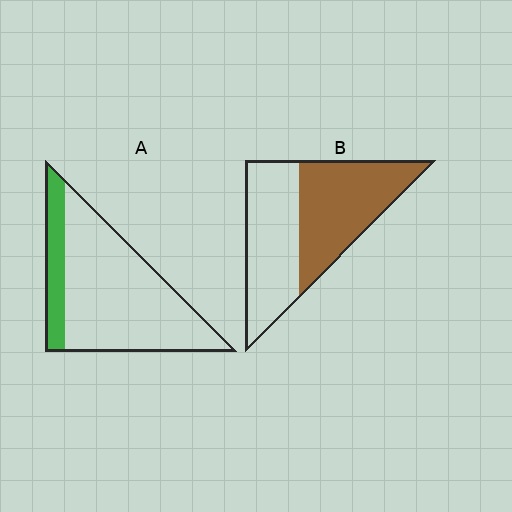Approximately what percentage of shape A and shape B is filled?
A is approximately 20% and B is approximately 50%.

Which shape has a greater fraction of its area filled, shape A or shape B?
Shape B.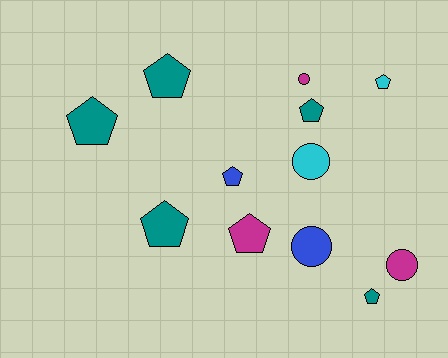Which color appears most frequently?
Teal, with 5 objects.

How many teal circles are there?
There are no teal circles.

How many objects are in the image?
There are 12 objects.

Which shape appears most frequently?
Pentagon, with 8 objects.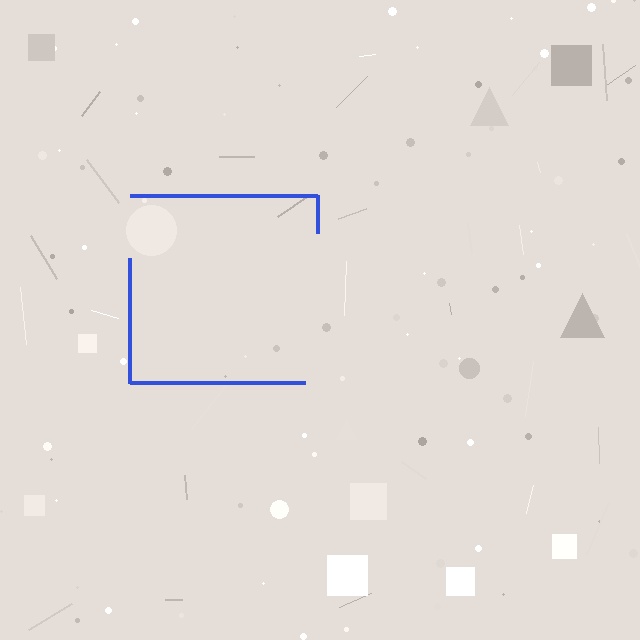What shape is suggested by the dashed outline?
The dashed outline suggests a square.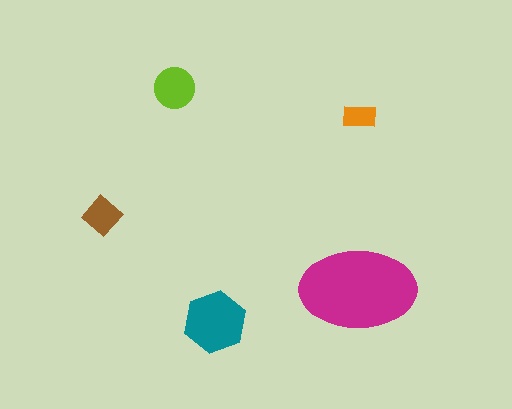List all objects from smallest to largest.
The orange rectangle, the brown diamond, the lime circle, the teal hexagon, the magenta ellipse.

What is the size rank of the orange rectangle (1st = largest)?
5th.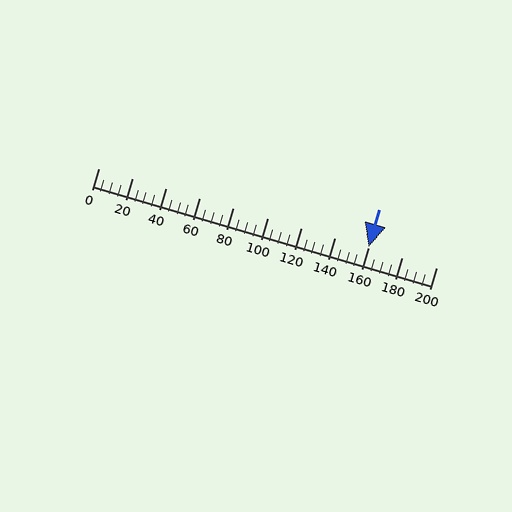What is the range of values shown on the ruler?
The ruler shows values from 0 to 200.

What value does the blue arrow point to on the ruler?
The blue arrow points to approximately 160.